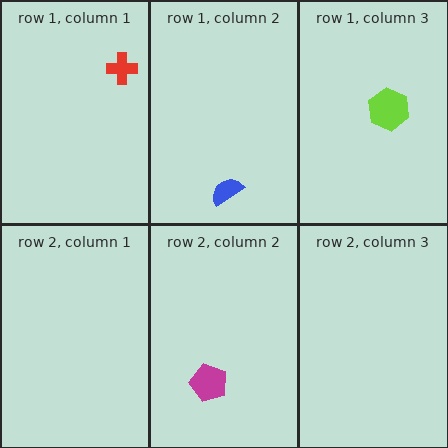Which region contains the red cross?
The row 1, column 1 region.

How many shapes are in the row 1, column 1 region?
1.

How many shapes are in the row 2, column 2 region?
1.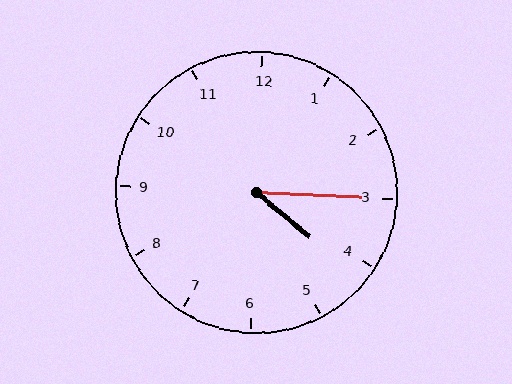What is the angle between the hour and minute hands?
Approximately 38 degrees.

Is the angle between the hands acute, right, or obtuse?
It is acute.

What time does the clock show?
4:15.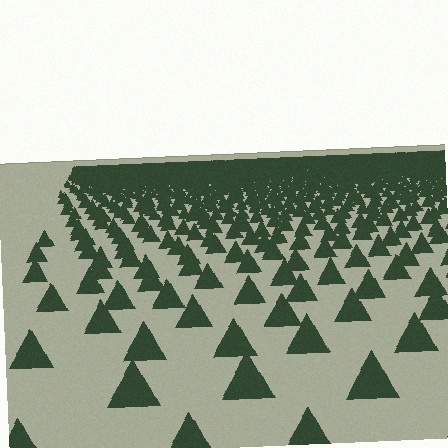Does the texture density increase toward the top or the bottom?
Density increases toward the top.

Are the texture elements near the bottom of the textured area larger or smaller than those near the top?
Larger. Near the bottom, elements are closer to the viewer and appear at a bigger on-screen size.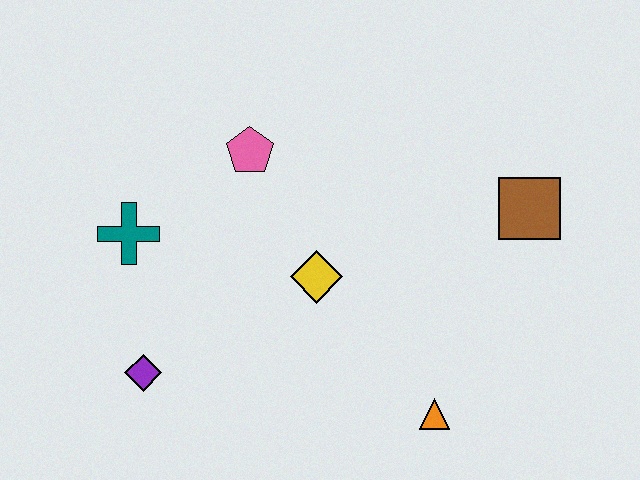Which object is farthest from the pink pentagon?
The orange triangle is farthest from the pink pentagon.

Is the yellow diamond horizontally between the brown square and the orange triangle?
No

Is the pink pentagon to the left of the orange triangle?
Yes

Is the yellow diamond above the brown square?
No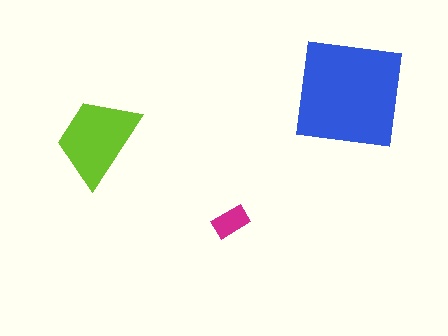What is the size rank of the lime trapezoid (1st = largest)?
2nd.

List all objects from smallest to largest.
The magenta rectangle, the lime trapezoid, the blue square.